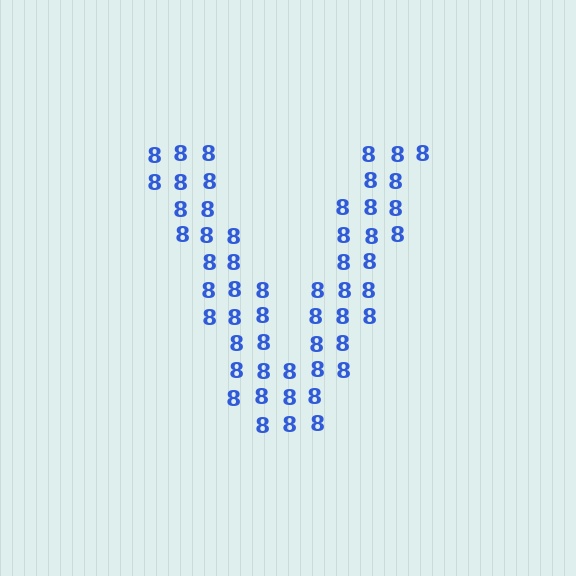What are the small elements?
The small elements are digit 8's.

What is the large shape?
The large shape is the letter V.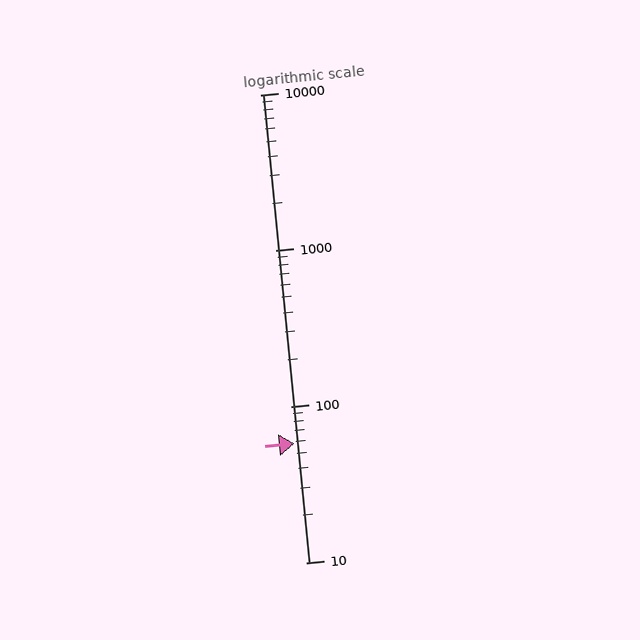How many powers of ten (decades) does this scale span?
The scale spans 3 decades, from 10 to 10000.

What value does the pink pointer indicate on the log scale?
The pointer indicates approximately 58.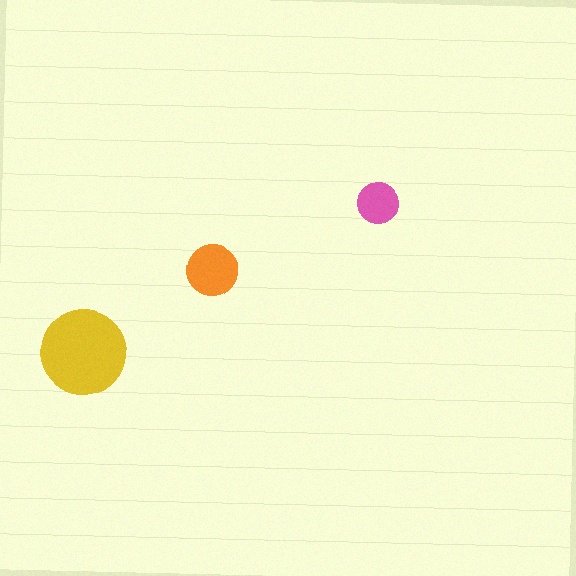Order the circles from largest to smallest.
the yellow one, the orange one, the pink one.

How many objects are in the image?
There are 3 objects in the image.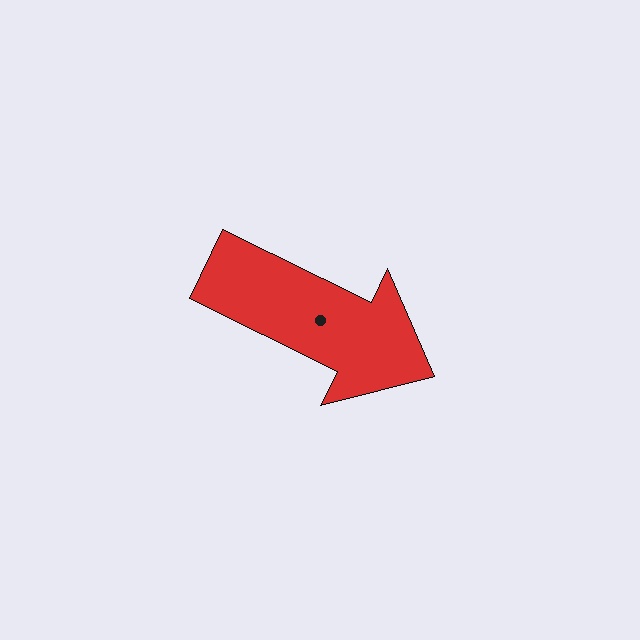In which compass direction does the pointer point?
Southeast.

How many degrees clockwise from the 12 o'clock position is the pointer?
Approximately 116 degrees.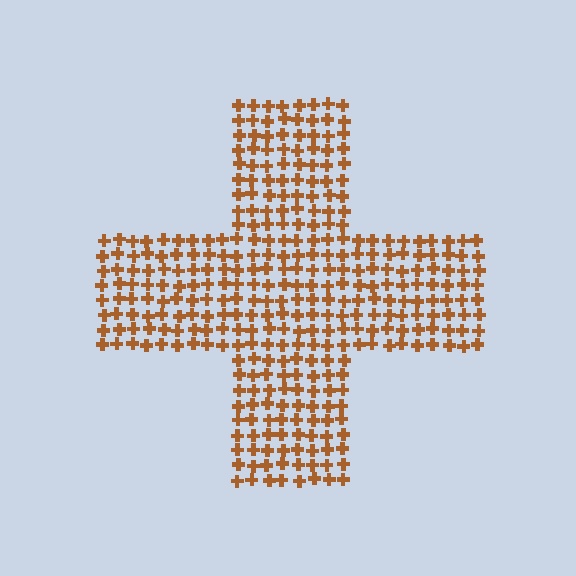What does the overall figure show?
The overall figure shows a cross.